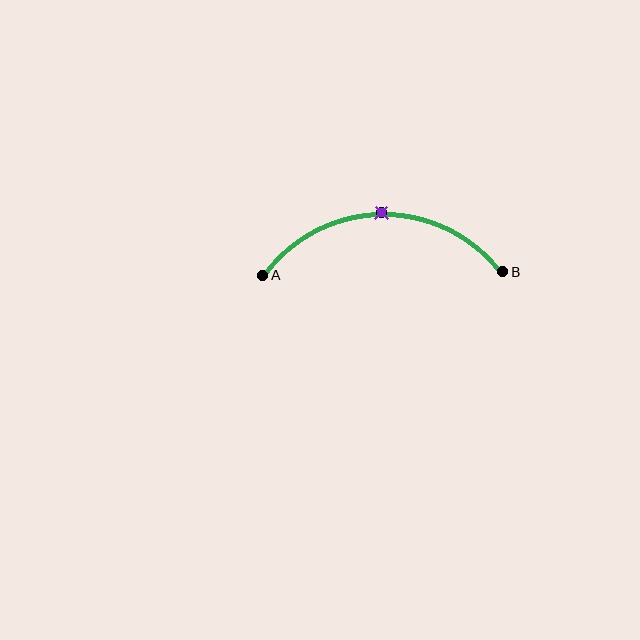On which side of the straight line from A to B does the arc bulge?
The arc bulges above the straight line connecting A and B.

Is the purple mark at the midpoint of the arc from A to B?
Yes. The purple mark lies on the arc at equal arc-length from both A and B — it is the arc midpoint.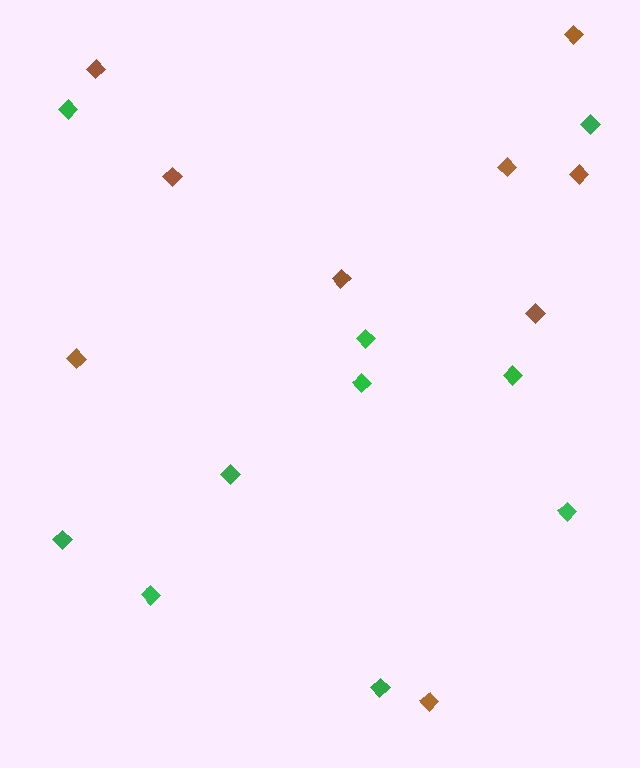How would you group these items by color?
There are 2 groups: one group of brown diamonds (9) and one group of green diamonds (10).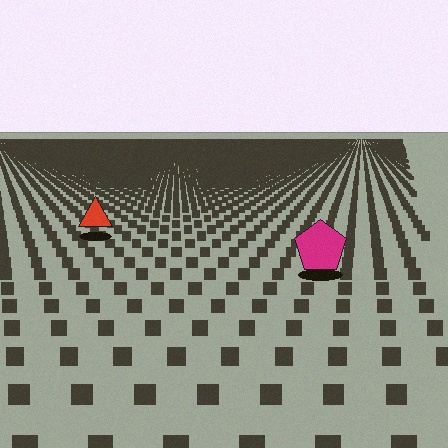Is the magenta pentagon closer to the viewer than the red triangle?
Yes. The magenta pentagon is closer — you can tell from the texture gradient: the ground texture is coarser near it.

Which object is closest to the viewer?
The magenta pentagon is closest. The texture marks near it are larger and more spread out.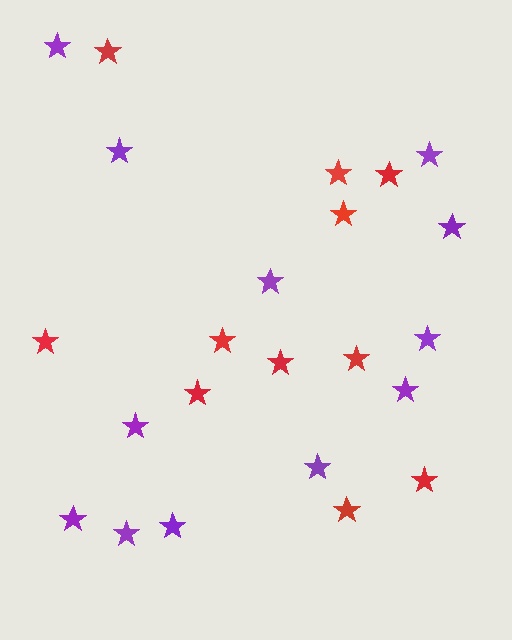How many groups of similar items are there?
There are 2 groups: one group of red stars (11) and one group of purple stars (12).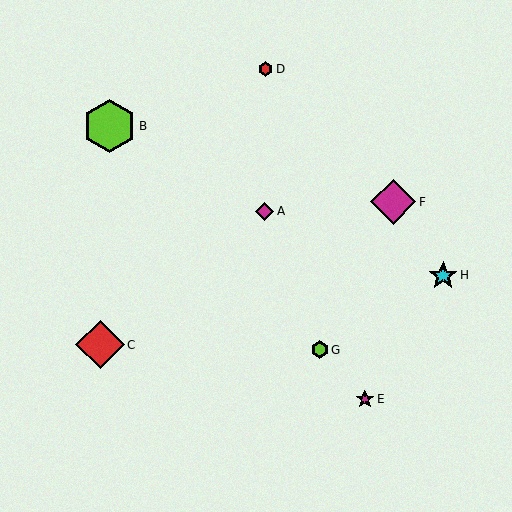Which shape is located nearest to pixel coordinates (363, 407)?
The magenta star (labeled E) at (365, 399) is nearest to that location.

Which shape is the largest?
The lime hexagon (labeled B) is the largest.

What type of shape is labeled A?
Shape A is a magenta diamond.